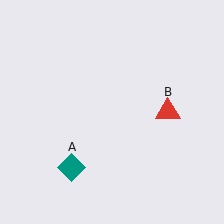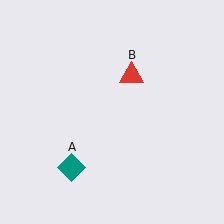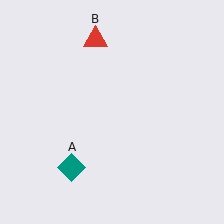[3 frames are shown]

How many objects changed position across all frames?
1 object changed position: red triangle (object B).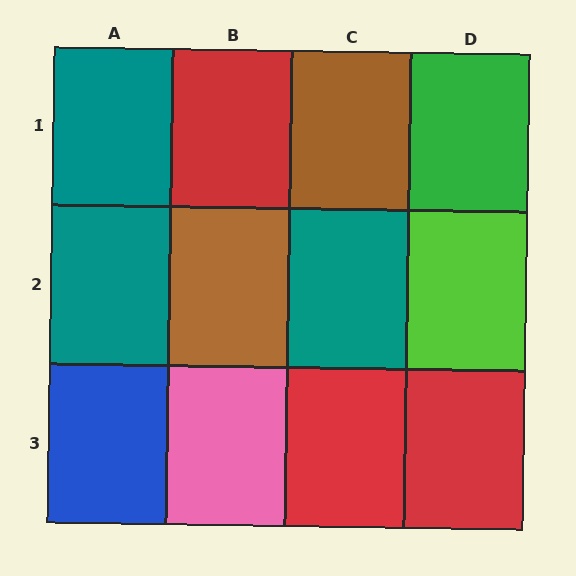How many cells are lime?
1 cell is lime.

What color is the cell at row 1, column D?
Green.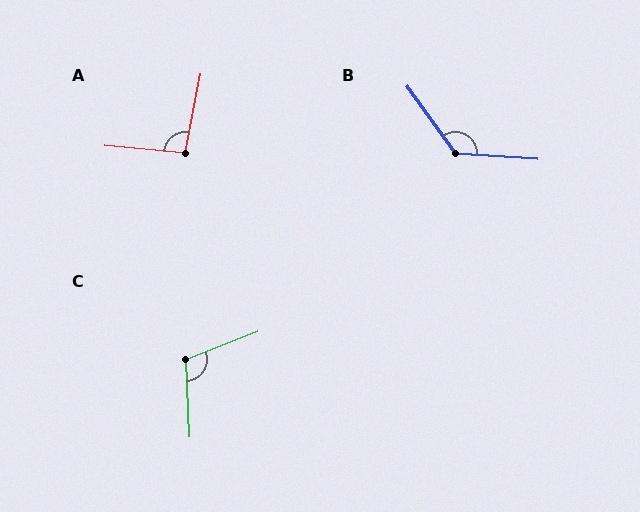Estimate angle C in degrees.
Approximately 109 degrees.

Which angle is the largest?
B, at approximately 129 degrees.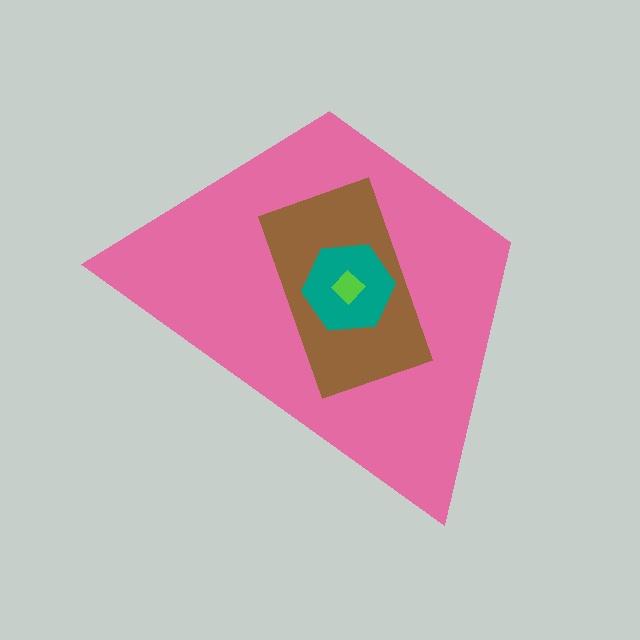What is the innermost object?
The lime diamond.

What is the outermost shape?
The pink trapezoid.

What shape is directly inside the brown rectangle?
The teal hexagon.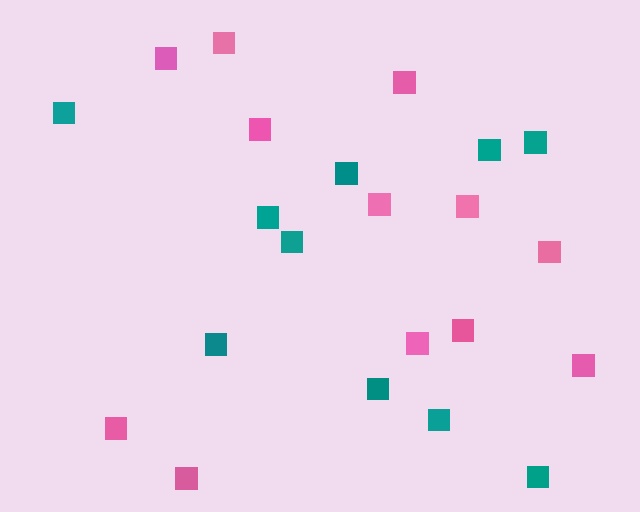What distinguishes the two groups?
There are 2 groups: one group of pink squares (12) and one group of teal squares (10).